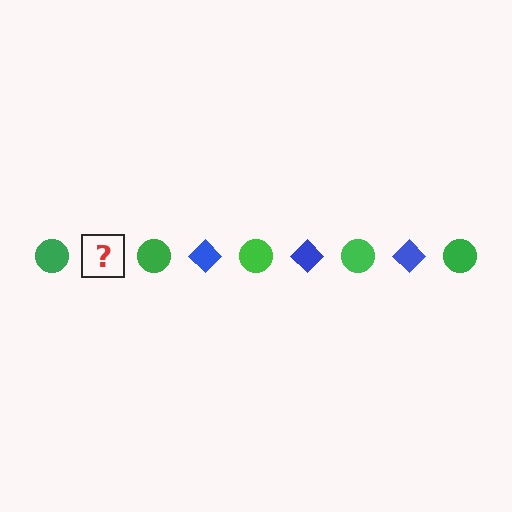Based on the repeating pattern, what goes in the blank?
The blank should be a blue diamond.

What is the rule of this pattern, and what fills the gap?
The rule is that the pattern alternates between green circle and blue diamond. The gap should be filled with a blue diamond.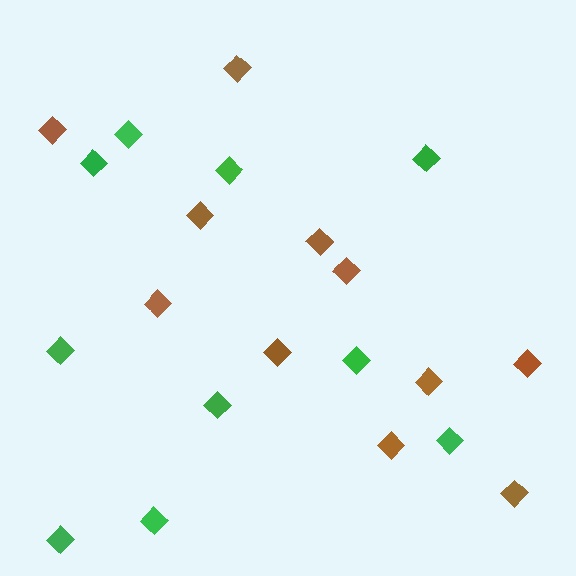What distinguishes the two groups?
There are 2 groups: one group of brown diamonds (11) and one group of green diamonds (10).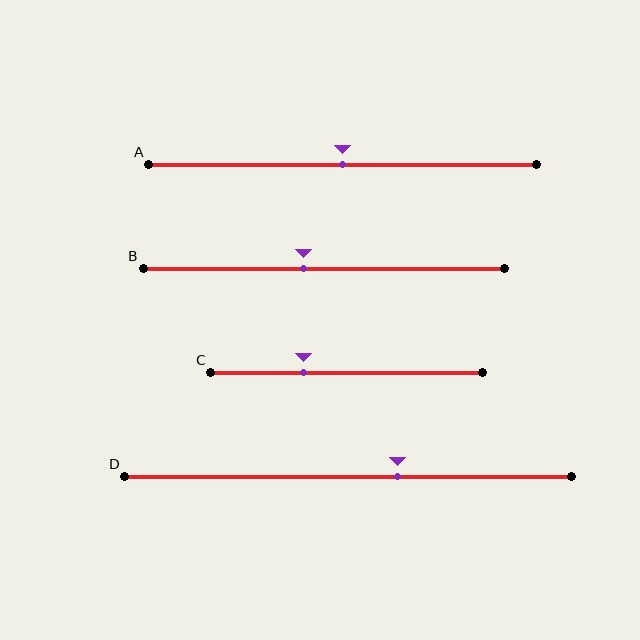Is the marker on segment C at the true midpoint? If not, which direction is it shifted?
No, the marker on segment C is shifted to the left by about 16% of the segment length.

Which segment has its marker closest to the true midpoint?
Segment A has its marker closest to the true midpoint.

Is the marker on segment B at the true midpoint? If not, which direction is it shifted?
No, the marker on segment B is shifted to the left by about 6% of the segment length.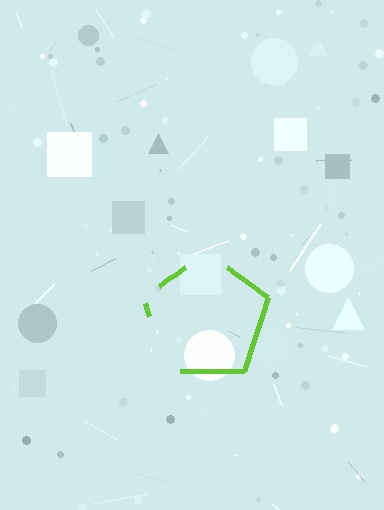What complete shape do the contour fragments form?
The contour fragments form a pentagon.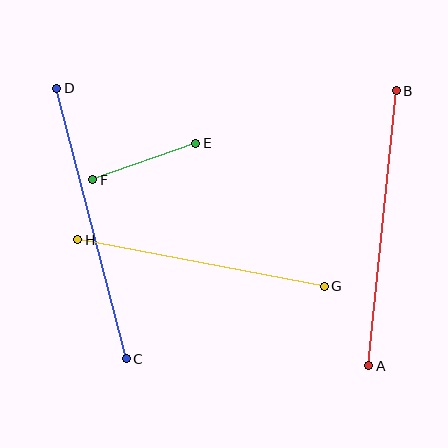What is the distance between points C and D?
The distance is approximately 280 pixels.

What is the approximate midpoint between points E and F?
The midpoint is at approximately (144, 161) pixels.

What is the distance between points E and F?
The distance is approximately 109 pixels.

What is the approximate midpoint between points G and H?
The midpoint is at approximately (201, 263) pixels.